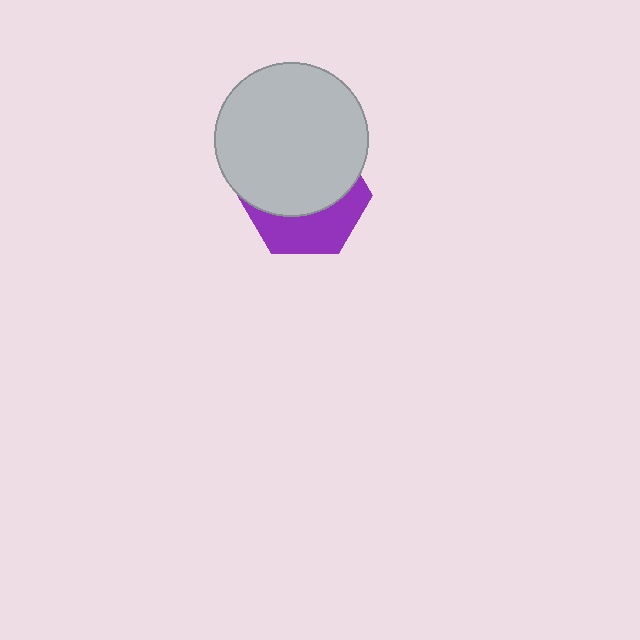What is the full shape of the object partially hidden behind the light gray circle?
The partially hidden object is a purple hexagon.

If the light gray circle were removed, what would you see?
You would see the complete purple hexagon.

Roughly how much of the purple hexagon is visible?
A small part of it is visible (roughly 39%).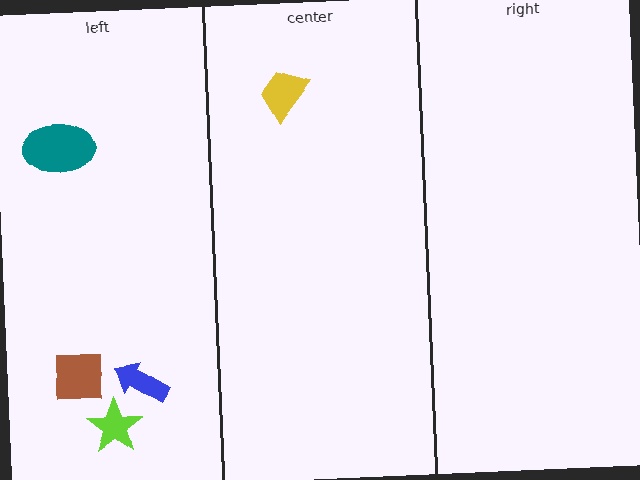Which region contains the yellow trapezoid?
The center region.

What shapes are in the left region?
The brown square, the lime star, the teal ellipse, the blue arrow.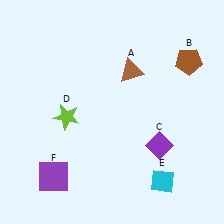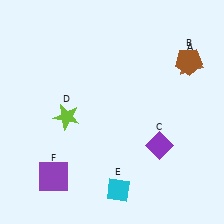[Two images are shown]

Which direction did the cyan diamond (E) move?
The cyan diamond (E) moved left.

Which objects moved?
The objects that moved are: the brown triangle (A), the cyan diamond (E).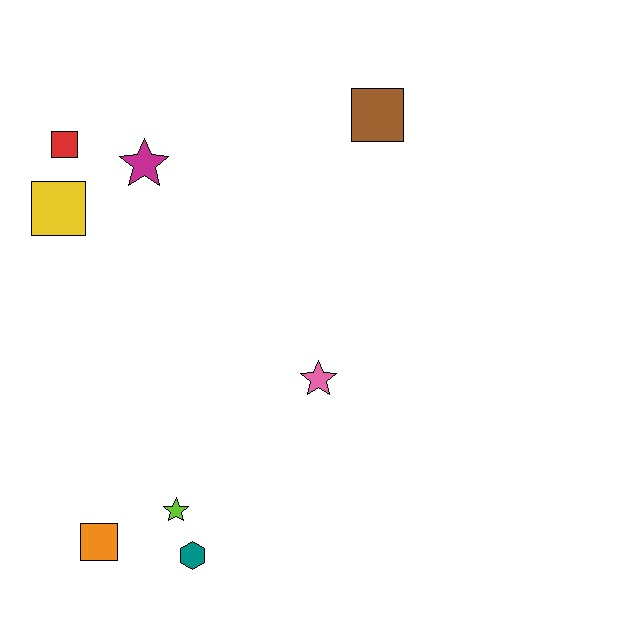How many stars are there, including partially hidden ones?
There are 3 stars.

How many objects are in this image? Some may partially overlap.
There are 8 objects.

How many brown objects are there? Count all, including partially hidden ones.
There is 1 brown object.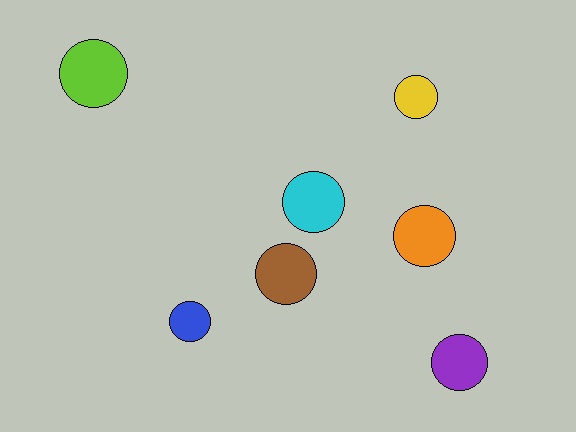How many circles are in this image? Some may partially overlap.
There are 7 circles.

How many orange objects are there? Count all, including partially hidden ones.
There is 1 orange object.